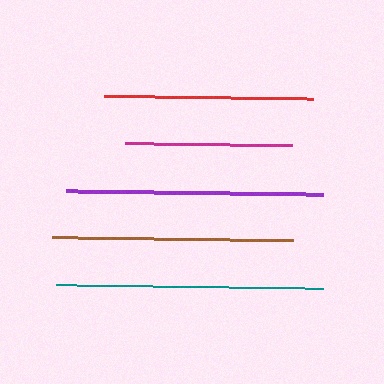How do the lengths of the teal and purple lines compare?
The teal and purple lines are approximately the same length.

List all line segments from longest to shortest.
From longest to shortest: teal, purple, brown, red, magenta.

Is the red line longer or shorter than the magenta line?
The red line is longer than the magenta line.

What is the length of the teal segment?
The teal segment is approximately 267 pixels long.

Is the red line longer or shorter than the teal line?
The teal line is longer than the red line.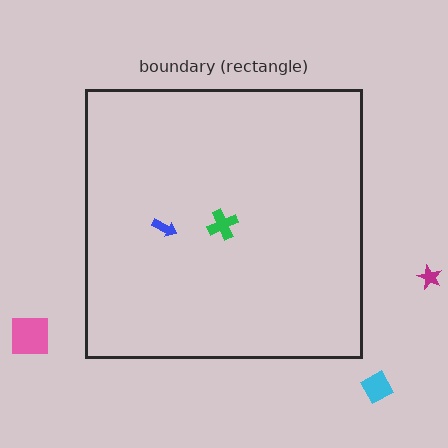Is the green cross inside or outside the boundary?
Inside.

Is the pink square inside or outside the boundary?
Outside.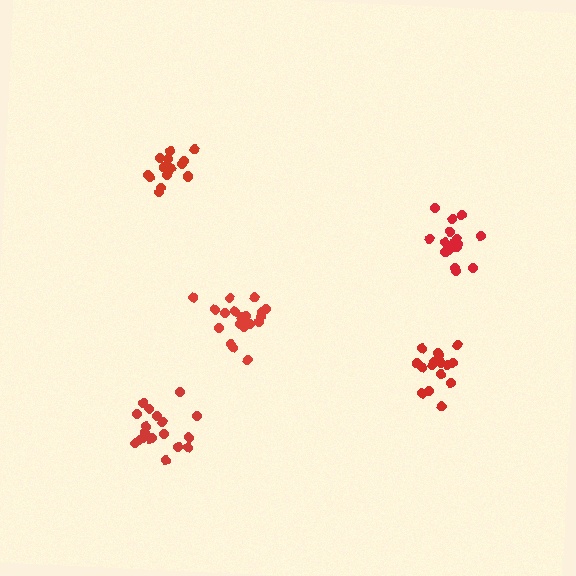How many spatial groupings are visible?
There are 5 spatial groupings.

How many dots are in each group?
Group 1: 19 dots, Group 2: 21 dots, Group 3: 19 dots, Group 4: 18 dots, Group 5: 16 dots (93 total).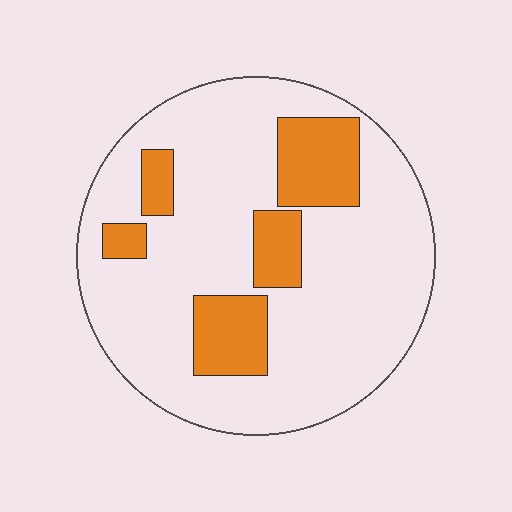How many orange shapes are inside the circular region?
5.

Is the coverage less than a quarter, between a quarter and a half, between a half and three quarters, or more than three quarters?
Less than a quarter.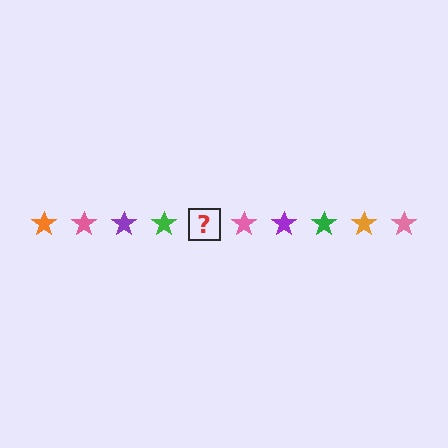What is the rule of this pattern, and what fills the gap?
The rule is that the pattern cycles through orange, pink, purple, green stars. The gap should be filled with an orange star.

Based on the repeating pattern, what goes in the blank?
The blank should be an orange star.